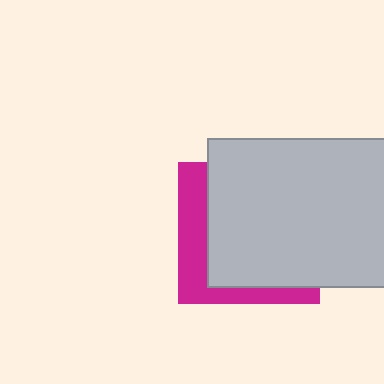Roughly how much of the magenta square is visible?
A small part of it is visible (roughly 30%).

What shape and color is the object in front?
The object in front is a light gray rectangle.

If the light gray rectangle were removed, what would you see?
You would see the complete magenta square.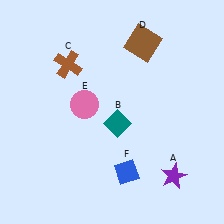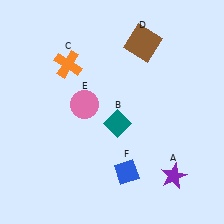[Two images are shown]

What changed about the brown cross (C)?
In Image 1, C is brown. In Image 2, it changed to orange.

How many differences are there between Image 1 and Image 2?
There is 1 difference between the two images.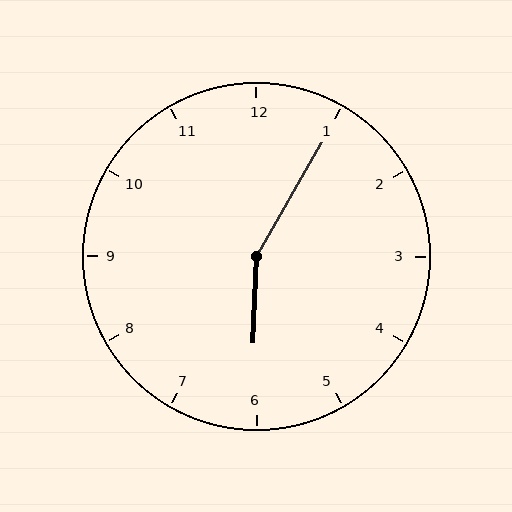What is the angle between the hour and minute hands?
Approximately 152 degrees.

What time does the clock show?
6:05.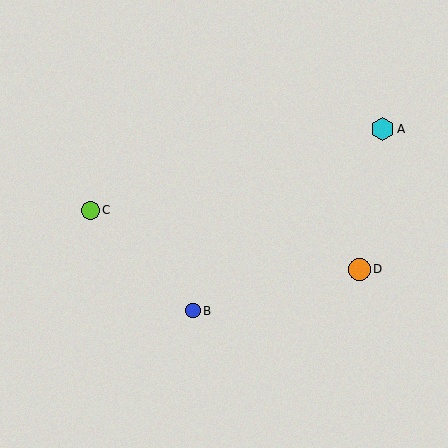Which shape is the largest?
The cyan hexagon (labeled A) is the largest.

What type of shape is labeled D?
Shape D is an orange circle.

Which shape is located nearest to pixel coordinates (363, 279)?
The orange circle (labeled D) at (359, 269) is nearest to that location.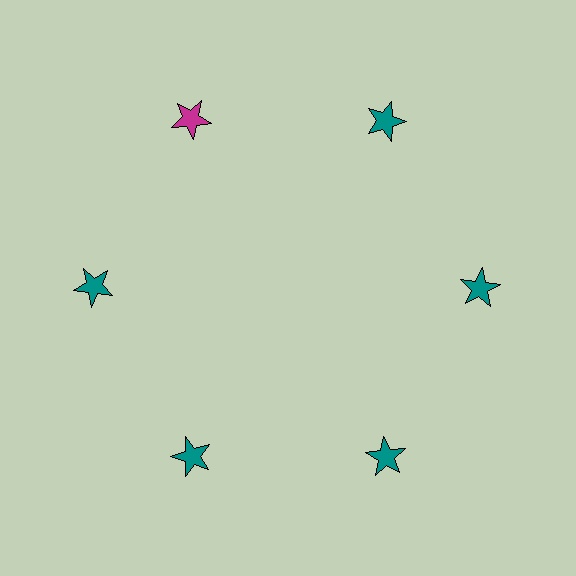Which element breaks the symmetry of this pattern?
The magenta star at roughly the 11 o'clock position breaks the symmetry. All other shapes are teal stars.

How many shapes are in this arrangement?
There are 6 shapes arranged in a ring pattern.